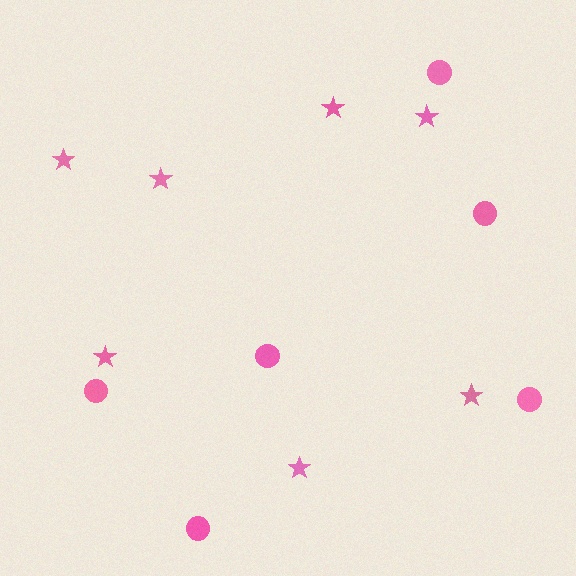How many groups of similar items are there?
There are 2 groups: one group of circles (6) and one group of stars (7).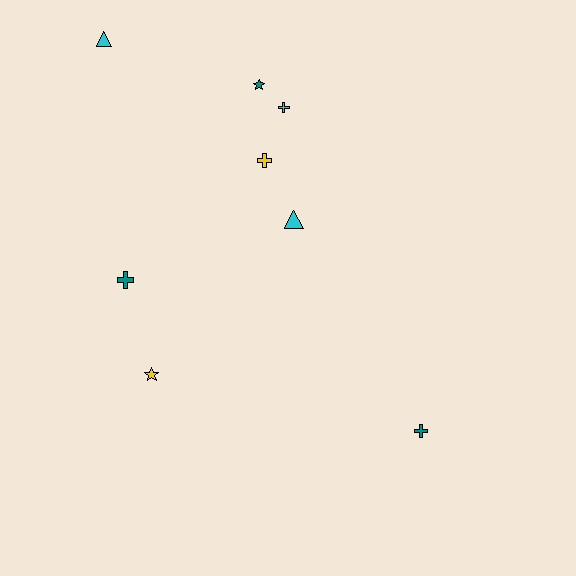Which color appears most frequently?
Cyan, with 3 objects.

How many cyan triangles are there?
There are 2 cyan triangles.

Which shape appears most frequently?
Cross, with 4 objects.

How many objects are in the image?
There are 8 objects.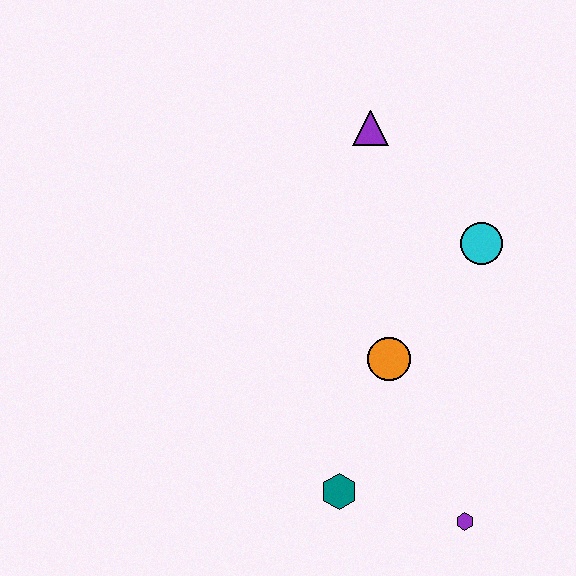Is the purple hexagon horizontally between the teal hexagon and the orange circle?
No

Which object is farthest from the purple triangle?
The purple hexagon is farthest from the purple triangle.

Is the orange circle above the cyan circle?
No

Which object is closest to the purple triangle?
The cyan circle is closest to the purple triangle.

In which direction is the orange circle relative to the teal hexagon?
The orange circle is above the teal hexagon.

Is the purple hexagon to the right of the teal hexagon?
Yes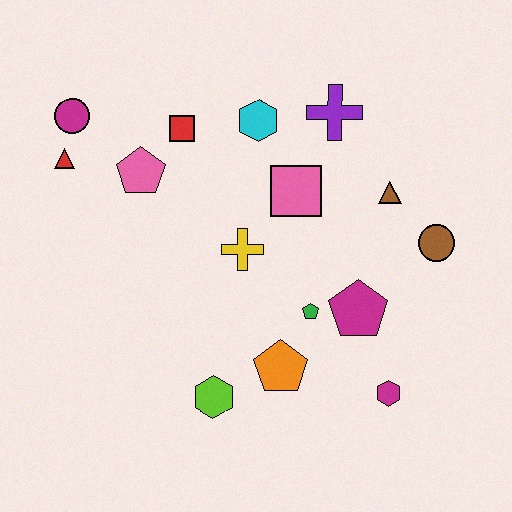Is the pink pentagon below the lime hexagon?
No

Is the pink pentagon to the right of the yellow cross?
No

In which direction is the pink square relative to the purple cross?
The pink square is below the purple cross.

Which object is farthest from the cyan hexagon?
The magenta hexagon is farthest from the cyan hexagon.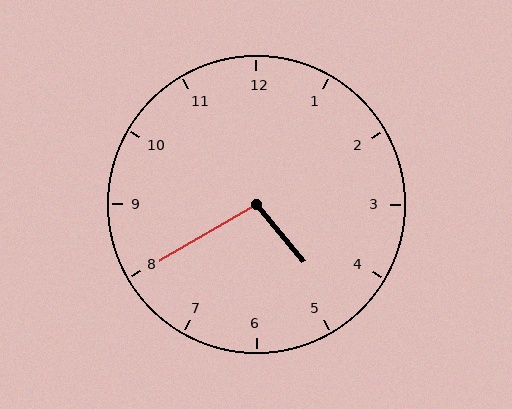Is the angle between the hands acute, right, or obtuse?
It is obtuse.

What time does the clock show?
4:40.